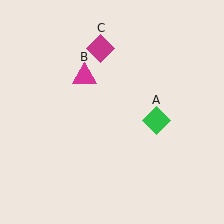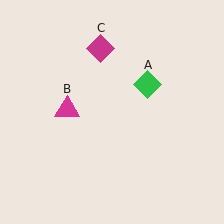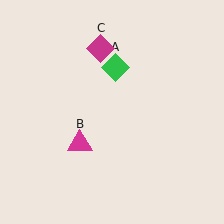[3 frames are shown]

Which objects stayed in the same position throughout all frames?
Magenta diamond (object C) remained stationary.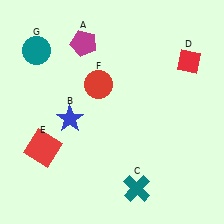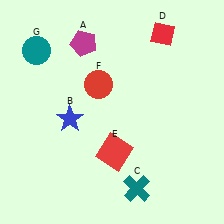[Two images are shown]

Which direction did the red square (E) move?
The red square (E) moved right.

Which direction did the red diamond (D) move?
The red diamond (D) moved up.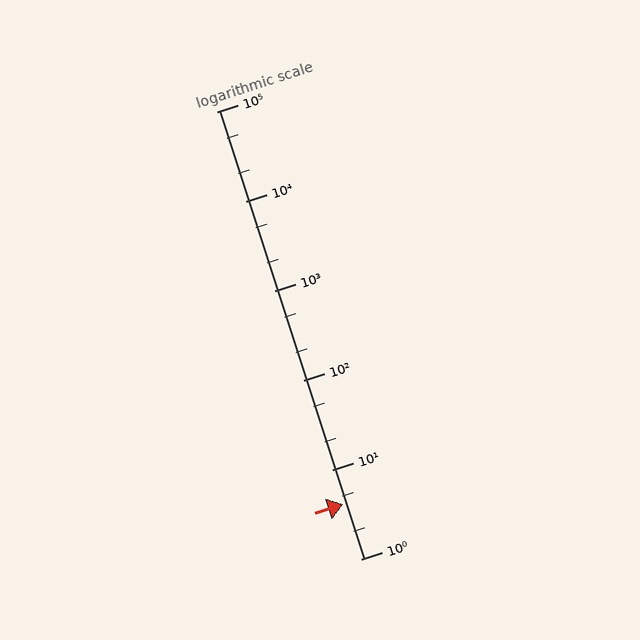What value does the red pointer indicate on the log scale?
The pointer indicates approximately 4.1.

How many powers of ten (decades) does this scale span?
The scale spans 5 decades, from 1 to 100000.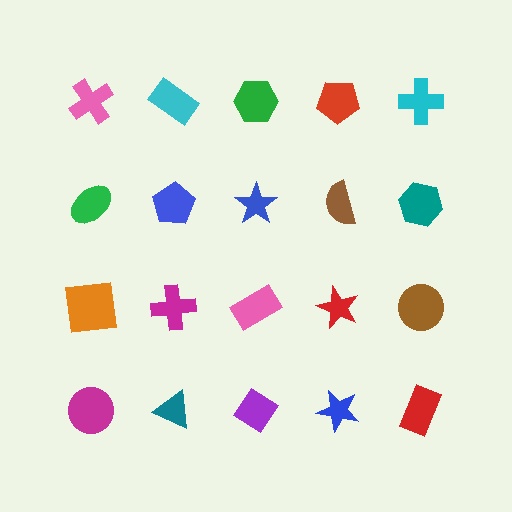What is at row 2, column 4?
A brown semicircle.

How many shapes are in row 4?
5 shapes.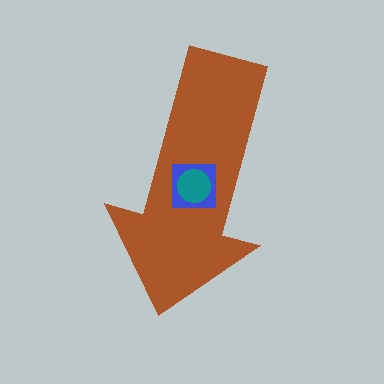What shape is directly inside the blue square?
The teal circle.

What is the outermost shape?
The brown arrow.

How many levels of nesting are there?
3.